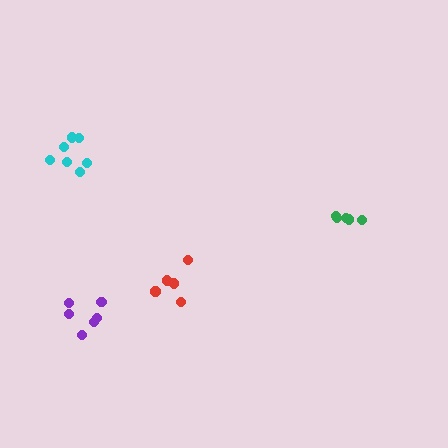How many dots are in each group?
Group 1: 5 dots, Group 2: 7 dots, Group 3: 5 dots, Group 4: 6 dots (23 total).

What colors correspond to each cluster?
The clusters are colored: red, cyan, green, purple.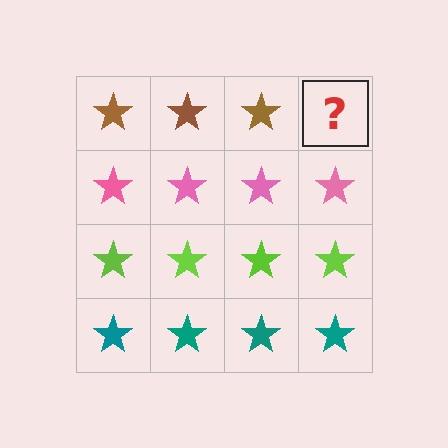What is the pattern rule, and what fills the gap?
The rule is that each row has a consistent color. The gap should be filled with a brown star.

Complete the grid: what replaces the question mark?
The question mark should be replaced with a brown star.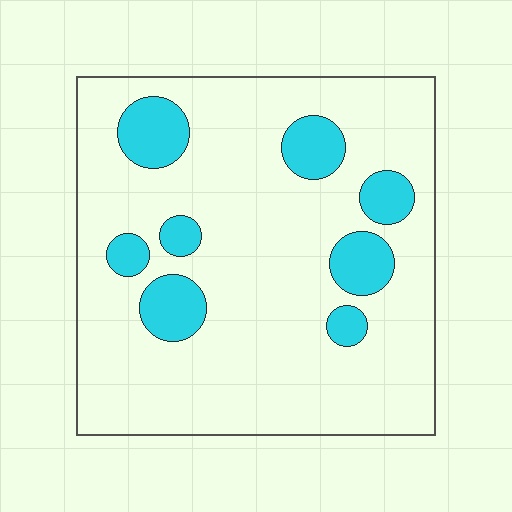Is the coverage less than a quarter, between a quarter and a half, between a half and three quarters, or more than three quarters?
Less than a quarter.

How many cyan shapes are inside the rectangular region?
8.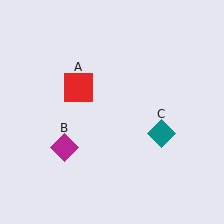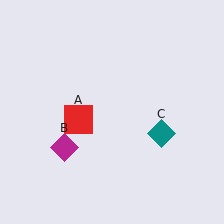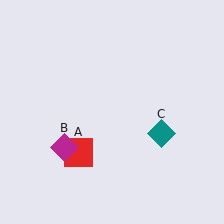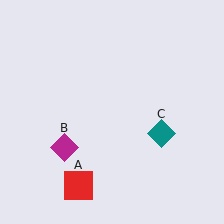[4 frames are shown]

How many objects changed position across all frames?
1 object changed position: red square (object A).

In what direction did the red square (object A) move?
The red square (object A) moved down.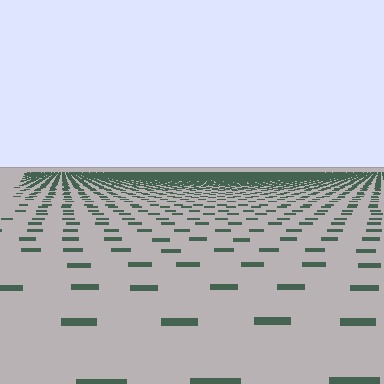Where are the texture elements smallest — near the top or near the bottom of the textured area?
Near the top.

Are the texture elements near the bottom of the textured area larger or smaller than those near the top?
Larger. Near the bottom, elements are closer to the viewer and appear at a bigger on-screen size.